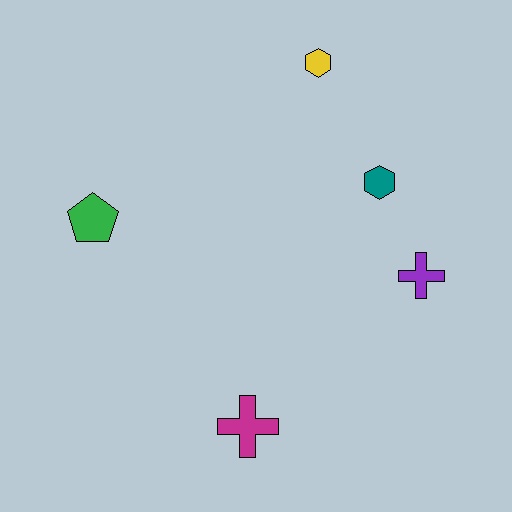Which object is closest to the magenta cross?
The purple cross is closest to the magenta cross.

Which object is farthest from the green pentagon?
The purple cross is farthest from the green pentagon.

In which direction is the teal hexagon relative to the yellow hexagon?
The teal hexagon is below the yellow hexagon.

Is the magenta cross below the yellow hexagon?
Yes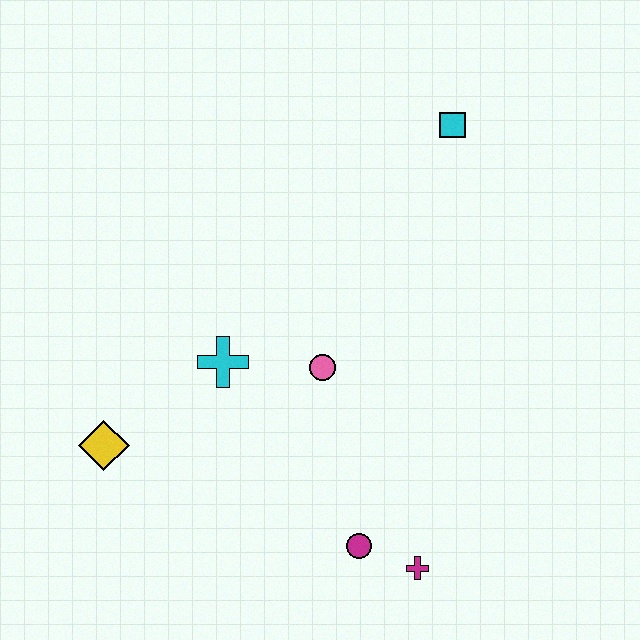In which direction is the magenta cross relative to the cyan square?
The magenta cross is below the cyan square.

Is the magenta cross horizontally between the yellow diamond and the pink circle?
No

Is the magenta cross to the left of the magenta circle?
No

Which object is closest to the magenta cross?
The magenta circle is closest to the magenta cross.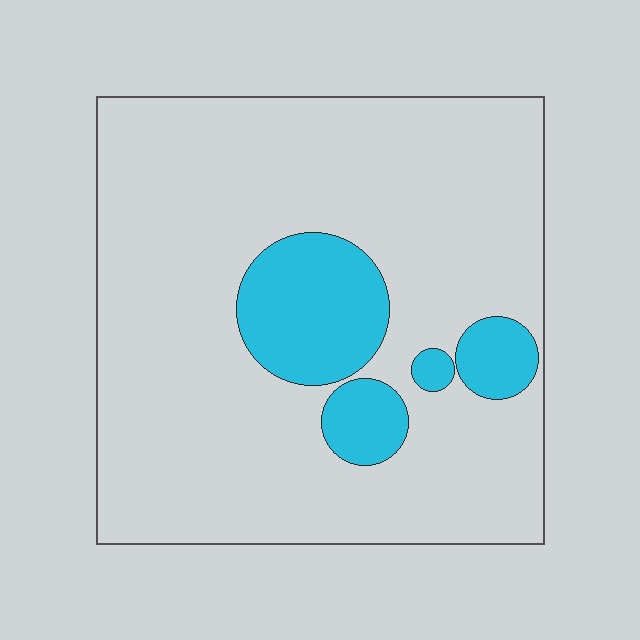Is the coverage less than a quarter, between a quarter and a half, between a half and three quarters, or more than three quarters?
Less than a quarter.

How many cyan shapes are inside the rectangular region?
4.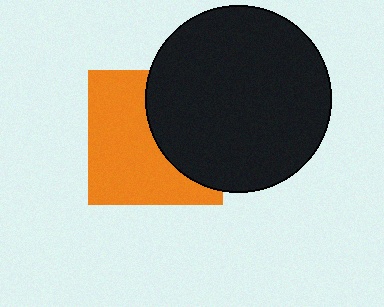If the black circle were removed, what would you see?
You would see the complete orange square.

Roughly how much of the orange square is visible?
About half of it is visible (roughly 58%).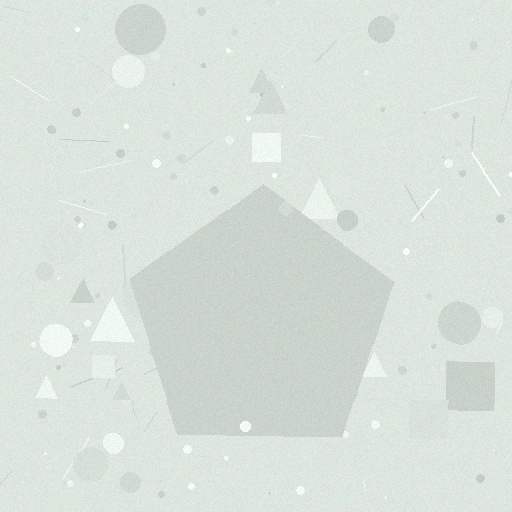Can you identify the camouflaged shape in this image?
The camouflaged shape is a pentagon.